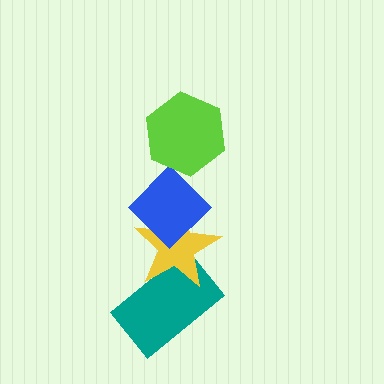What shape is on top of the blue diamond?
The lime hexagon is on top of the blue diamond.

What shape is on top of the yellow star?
The blue diamond is on top of the yellow star.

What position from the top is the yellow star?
The yellow star is 3rd from the top.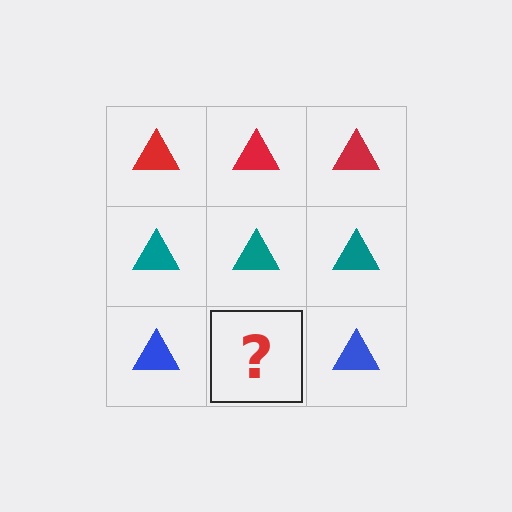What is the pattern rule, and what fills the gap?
The rule is that each row has a consistent color. The gap should be filled with a blue triangle.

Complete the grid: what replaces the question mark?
The question mark should be replaced with a blue triangle.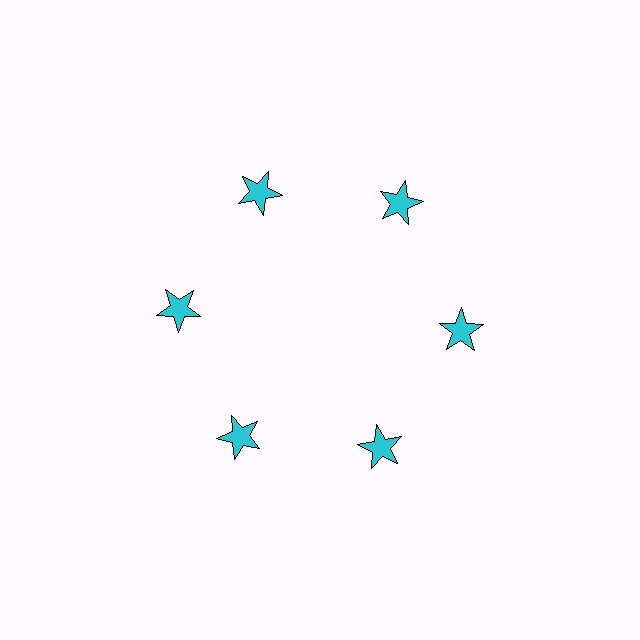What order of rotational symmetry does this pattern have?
This pattern has 6-fold rotational symmetry.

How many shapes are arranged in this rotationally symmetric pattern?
There are 6 shapes, arranged in 6 groups of 1.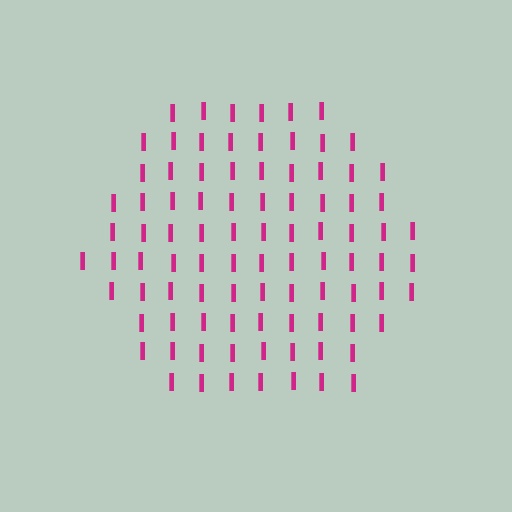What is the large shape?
The large shape is a hexagon.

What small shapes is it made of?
It is made of small letter I's.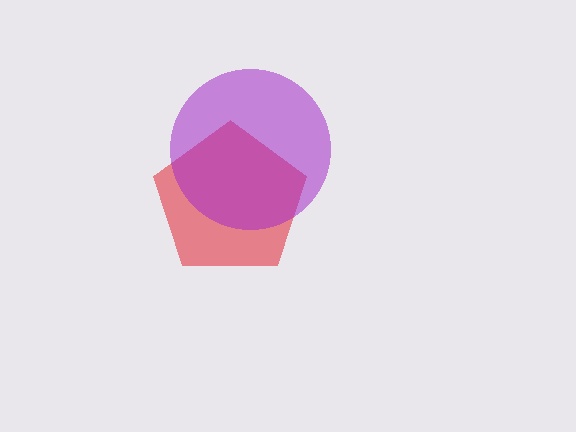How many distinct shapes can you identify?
There are 2 distinct shapes: a red pentagon, a purple circle.